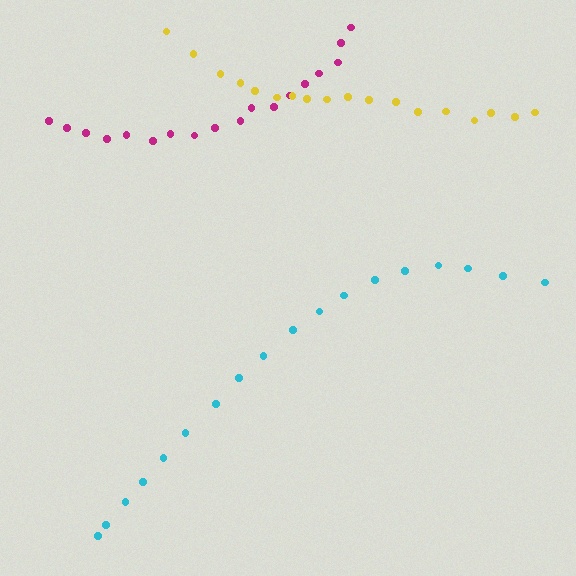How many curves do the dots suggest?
There are 3 distinct paths.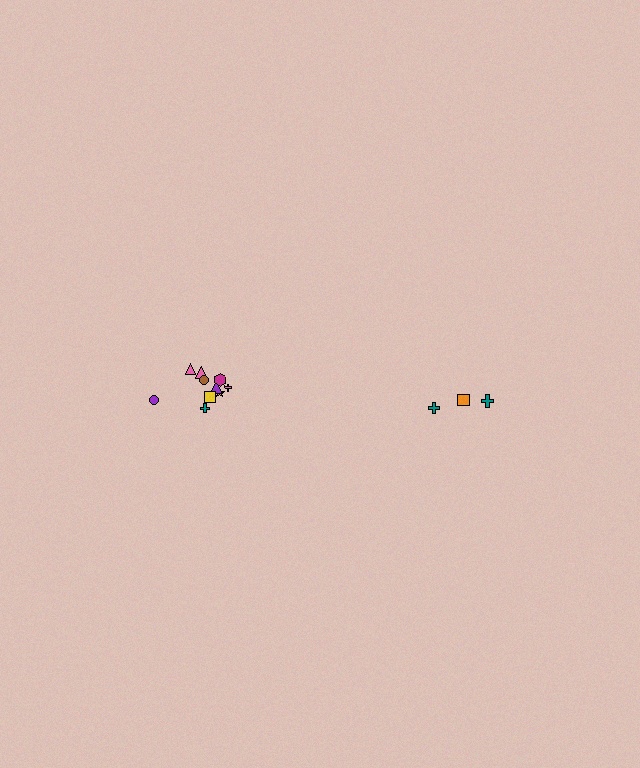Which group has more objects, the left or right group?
The left group.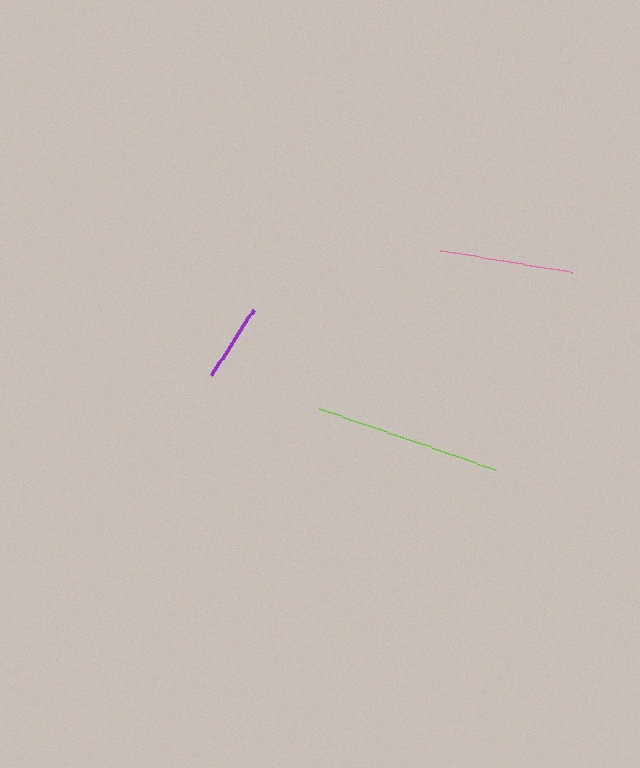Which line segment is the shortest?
The purple line is the shortest at approximately 78 pixels.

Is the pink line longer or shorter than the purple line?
The pink line is longer than the purple line.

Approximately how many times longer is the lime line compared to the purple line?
The lime line is approximately 2.4 times the length of the purple line.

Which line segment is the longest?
The lime line is the longest at approximately 185 pixels.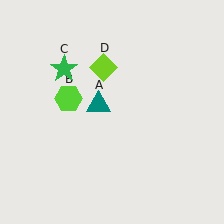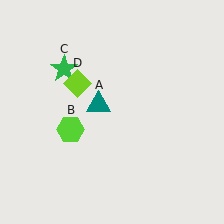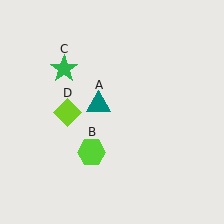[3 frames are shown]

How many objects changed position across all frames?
2 objects changed position: lime hexagon (object B), lime diamond (object D).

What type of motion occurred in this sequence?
The lime hexagon (object B), lime diamond (object D) rotated counterclockwise around the center of the scene.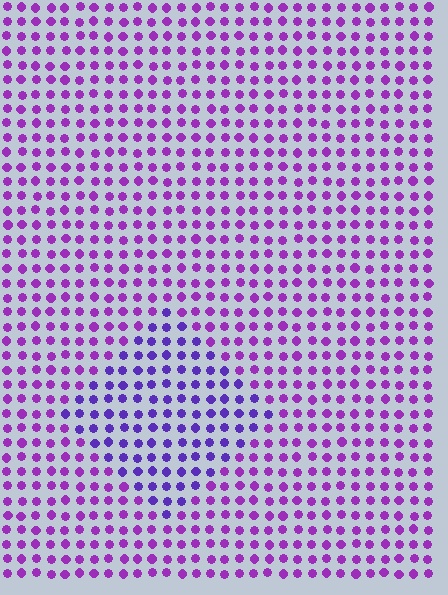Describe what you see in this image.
The image is filled with small purple elements in a uniform arrangement. A diamond-shaped region is visible where the elements are tinted to a slightly different hue, forming a subtle color boundary.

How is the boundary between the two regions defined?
The boundary is defined purely by a slight shift in hue (about 29 degrees). Spacing, size, and orientation are identical on both sides.